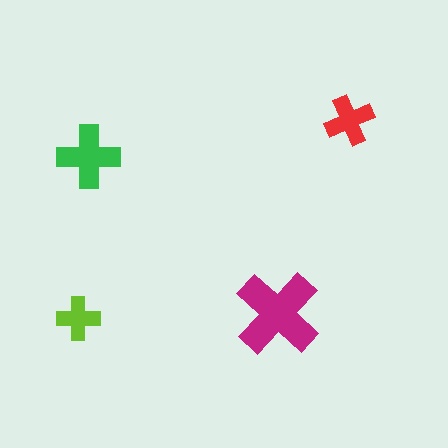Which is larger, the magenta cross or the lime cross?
The magenta one.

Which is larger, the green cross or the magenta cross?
The magenta one.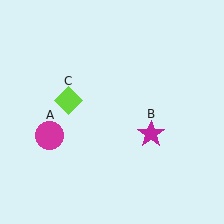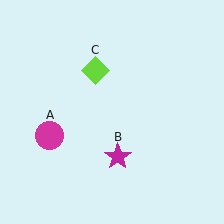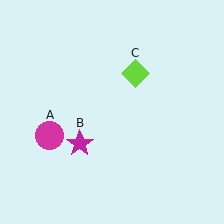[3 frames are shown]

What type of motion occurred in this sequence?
The magenta star (object B), lime diamond (object C) rotated clockwise around the center of the scene.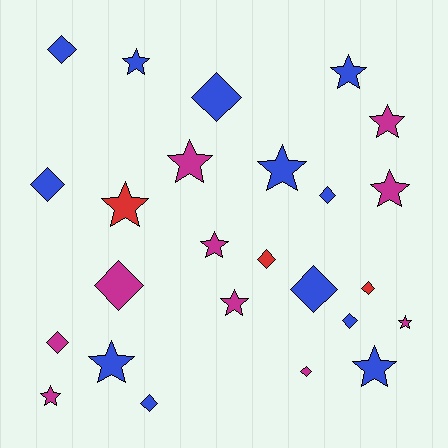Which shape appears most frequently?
Star, with 13 objects.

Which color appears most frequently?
Blue, with 12 objects.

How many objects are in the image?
There are 25 objects.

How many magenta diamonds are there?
There are 3 magenta diamonds.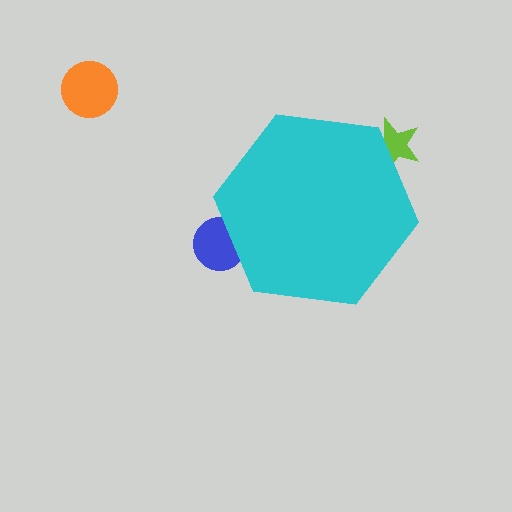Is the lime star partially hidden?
Yes, the lime star is partially hidden behind the cyan hexagon.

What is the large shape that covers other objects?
A cyan hexagon.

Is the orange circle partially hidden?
No, the orange circle is fully visible.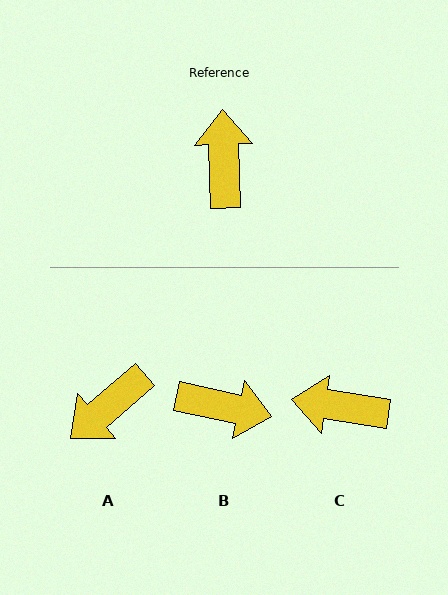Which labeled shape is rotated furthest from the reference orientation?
A, about 129 degrees away.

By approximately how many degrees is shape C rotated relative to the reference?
Approximately 80 degrees counter-clockwise.